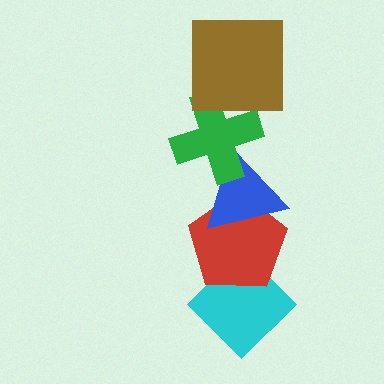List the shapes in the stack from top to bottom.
From top to bottom: the brown square, the green cross, the blue triangle, the red pentagon, the cyan diamond.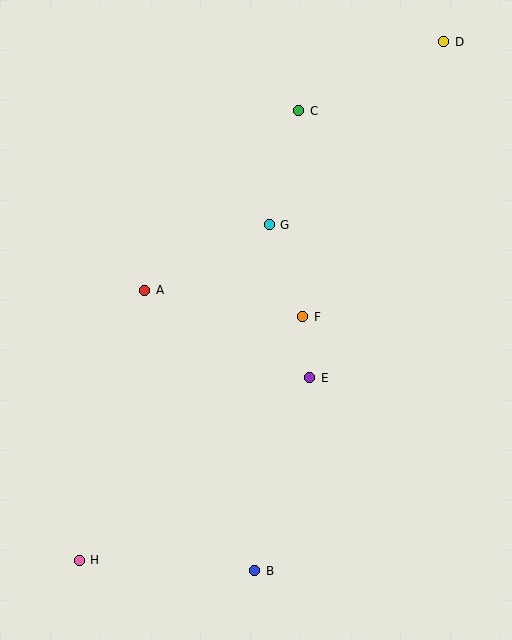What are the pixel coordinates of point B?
Point B is at (255, 571).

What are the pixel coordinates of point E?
Point E is at (310, 378).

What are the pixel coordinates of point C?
Point C is at (299, 111).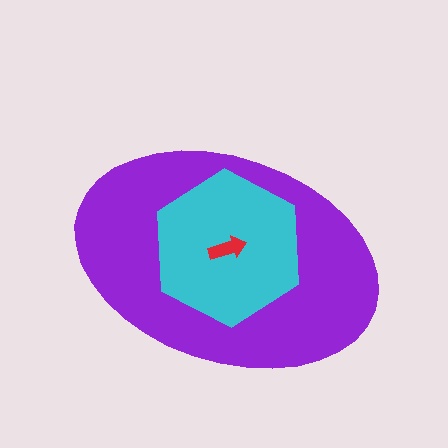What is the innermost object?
The red arrow.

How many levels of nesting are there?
3.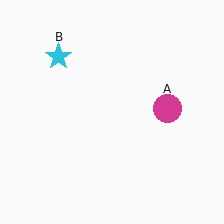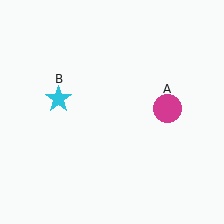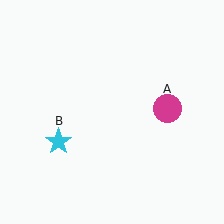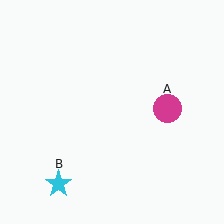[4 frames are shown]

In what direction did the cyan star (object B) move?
The cyan star (object B) moved down.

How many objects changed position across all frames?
1 object changed position: cyan star (object B).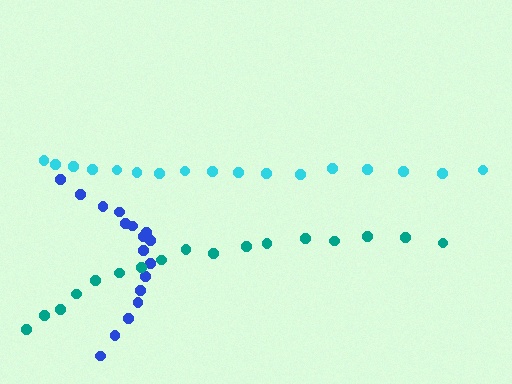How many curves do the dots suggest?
There are 3 distinct paths.